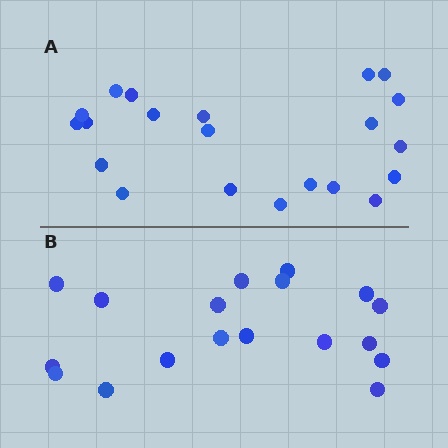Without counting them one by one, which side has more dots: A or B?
Region A (the top region) has more dots.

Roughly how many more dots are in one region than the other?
Region A has just a few more — roughly 2 or 3 more dots than region B.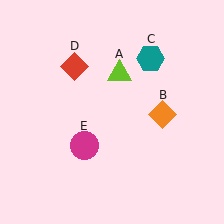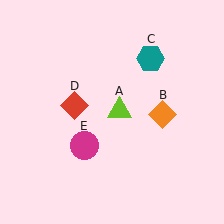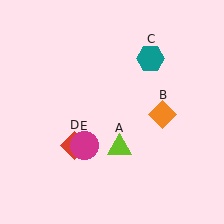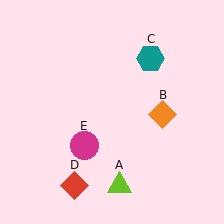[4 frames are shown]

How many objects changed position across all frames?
2 objects changed position: lime triangle (object A), red diamond (object D).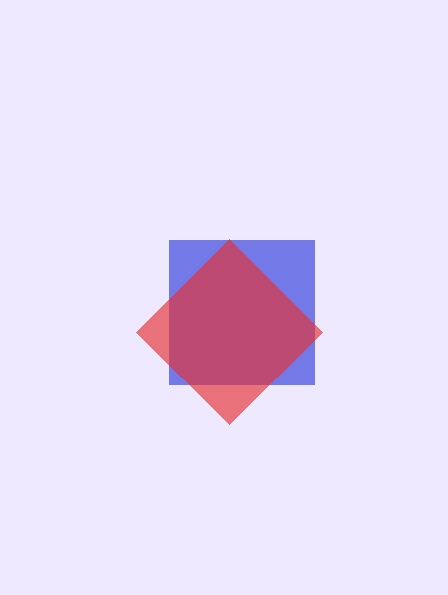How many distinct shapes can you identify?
There are 2 distinct shapes: a blue square, a red diamond.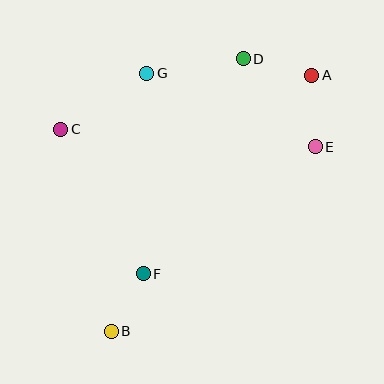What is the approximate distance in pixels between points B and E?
The distance between B and E is approximately 275 pixels.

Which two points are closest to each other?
Points B and F are closest to each other.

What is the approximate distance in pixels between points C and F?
The distance between C and F is approximately 167 pixels.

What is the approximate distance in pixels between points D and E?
The distance between D and E is approximately 114 pixels.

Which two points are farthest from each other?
Points A and B are farthest from each other.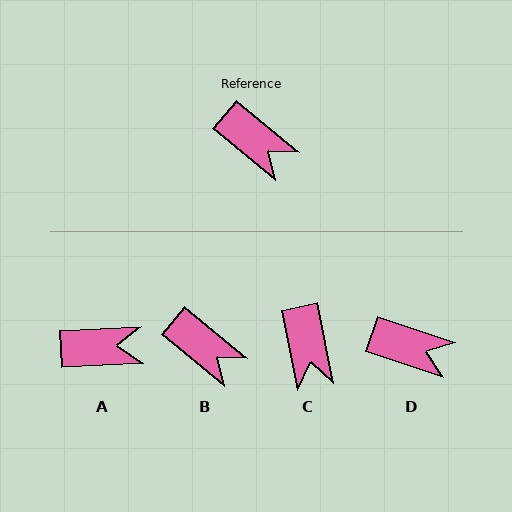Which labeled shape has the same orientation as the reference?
B.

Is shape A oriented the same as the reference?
No, it is off by about 42 degrees.